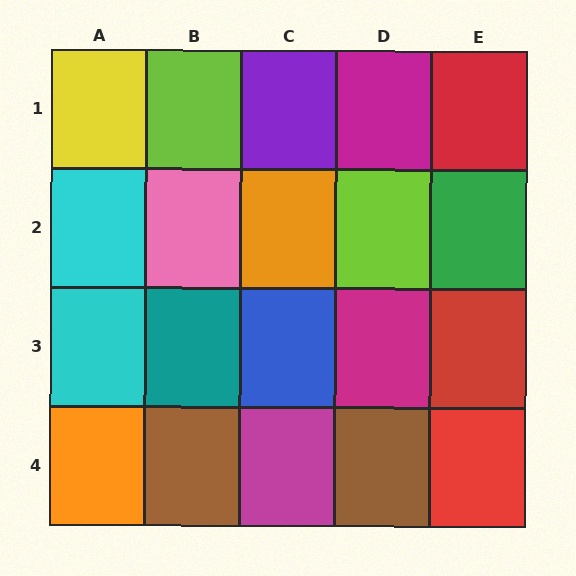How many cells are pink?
1 cell is pink.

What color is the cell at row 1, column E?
Red.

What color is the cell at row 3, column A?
Cyan.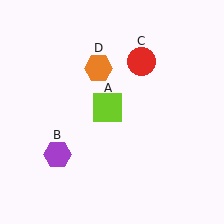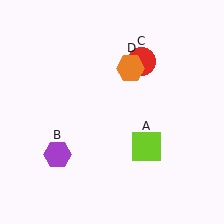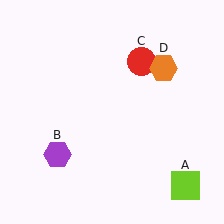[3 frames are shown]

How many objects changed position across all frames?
2 objects changed position: lime square (object A), orange hexagon (object D).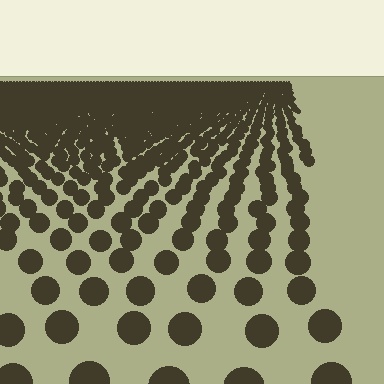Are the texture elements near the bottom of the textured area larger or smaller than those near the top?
Larger. Near the bottom, elements are closer to the viewer and appear at a bigger on-screen size.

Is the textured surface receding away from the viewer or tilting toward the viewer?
The surface is receding away from the viewer. Texture elements get smaller and denser toward the top.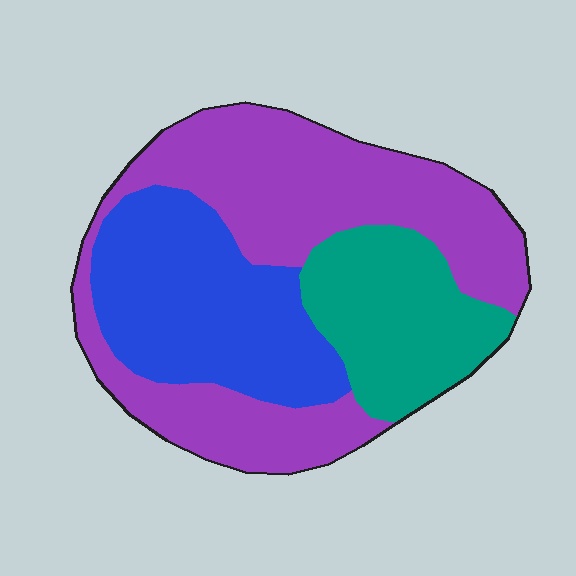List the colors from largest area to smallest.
From largest to smallest: purple, blue, teal.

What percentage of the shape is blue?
Blue takes up about one third (1/3) of the shape.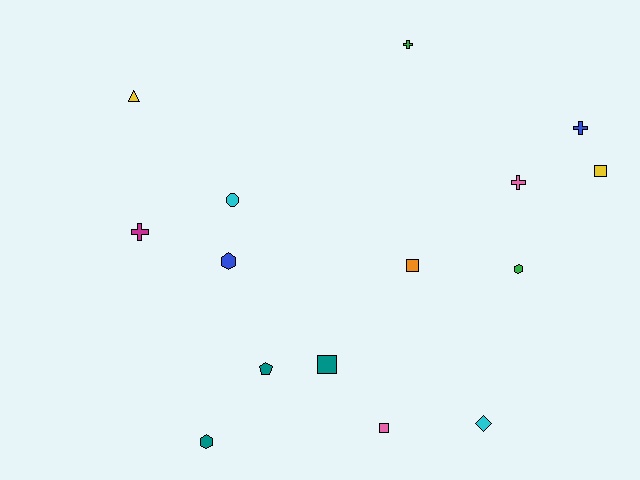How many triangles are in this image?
There is 1 triangle.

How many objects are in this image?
There are 15 objects.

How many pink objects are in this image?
There are 2 pink objects.